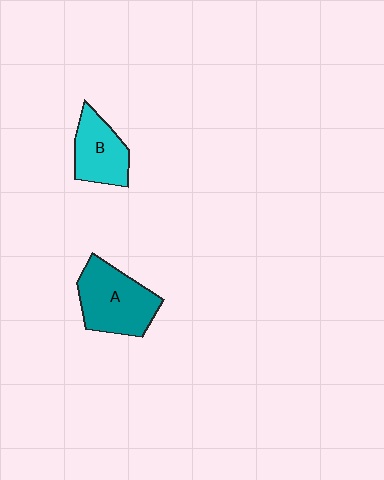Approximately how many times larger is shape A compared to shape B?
Approximately 1.4 times.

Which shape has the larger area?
Shape A (teal).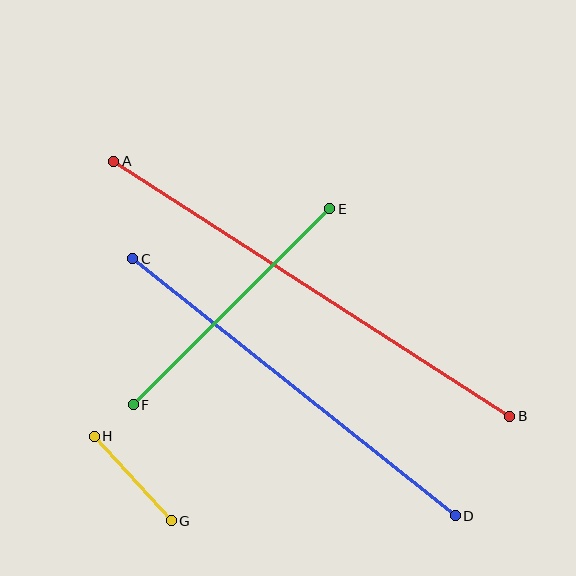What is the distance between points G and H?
The distance is approximately 114 pixels.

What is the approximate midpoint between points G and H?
The midpoint is at approximately (133, 478) pixels.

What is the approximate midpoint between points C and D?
The midpoint is at approximately (294, 387) pixels.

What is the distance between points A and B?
The distance is approximately 471 pixels.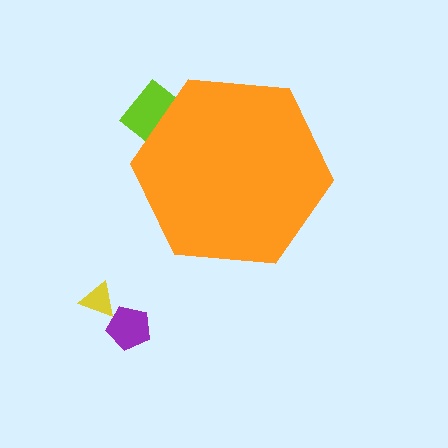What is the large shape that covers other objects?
An orange hexagon.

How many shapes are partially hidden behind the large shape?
1 shape is partially hidden.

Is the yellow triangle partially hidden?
No, the yellow triangle is fully visible.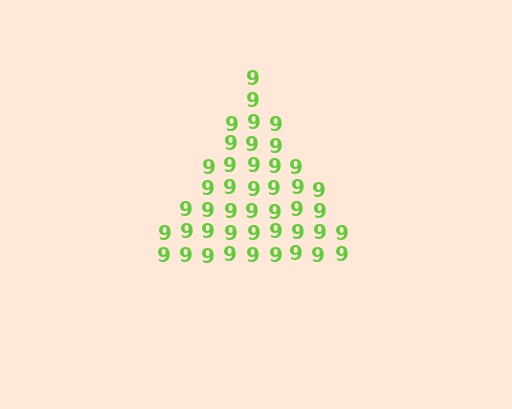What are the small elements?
The small elements are digit 9's.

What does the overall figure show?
The overall figure shows a triangle.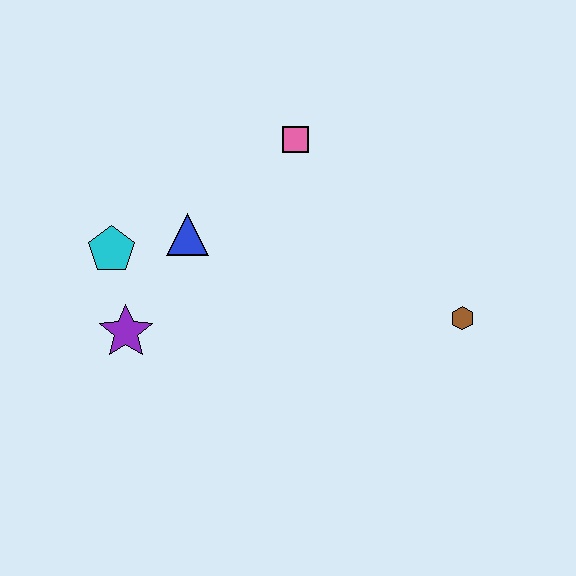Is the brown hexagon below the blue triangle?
Yes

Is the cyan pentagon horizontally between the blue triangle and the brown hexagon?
No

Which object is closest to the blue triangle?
The cyan pentagon is closest to the blue triangle.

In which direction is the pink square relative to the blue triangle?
The pink square is to the right of the blue triangle.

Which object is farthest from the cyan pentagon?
The brown hexagon is farthest from the cyan pentagon.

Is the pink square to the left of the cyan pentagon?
No